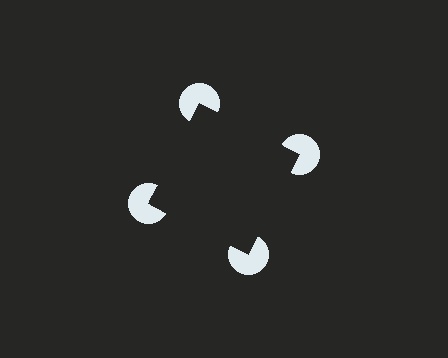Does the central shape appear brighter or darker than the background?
It typically appears slightly darker than the background, even though no actual brightness change is drawn.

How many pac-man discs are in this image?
There are 4 — one at each vertex of the illusory square.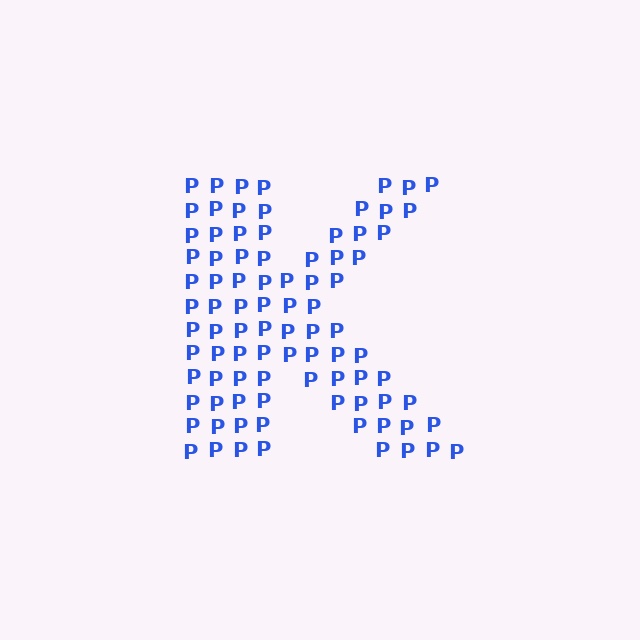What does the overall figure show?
The overall figure shows the letter K.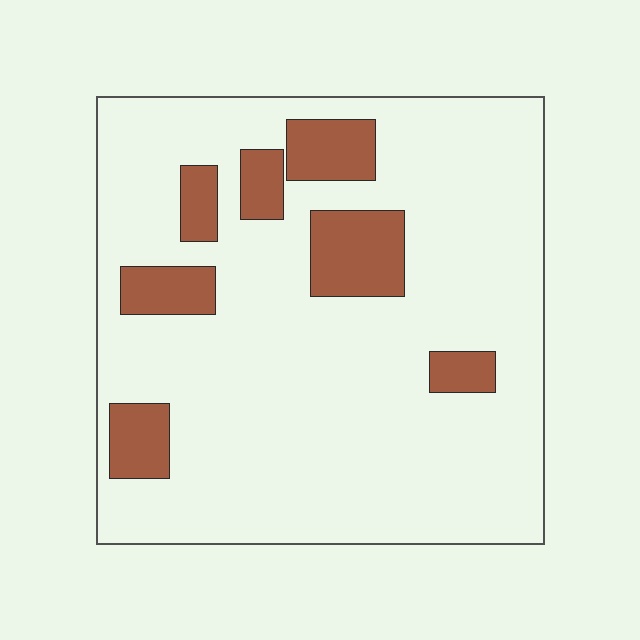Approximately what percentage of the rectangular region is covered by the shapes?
Approximately 15%.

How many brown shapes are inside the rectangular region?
7.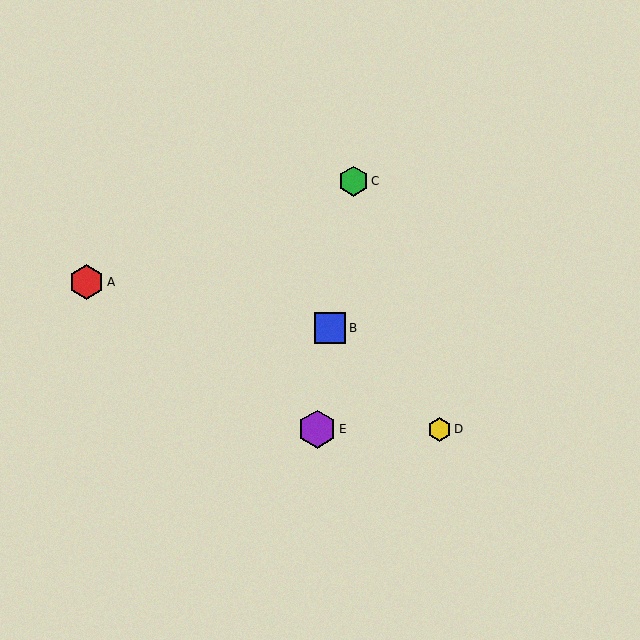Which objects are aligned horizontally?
Objects D, E are aligned horizontally.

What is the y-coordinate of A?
Object A is at y≈282.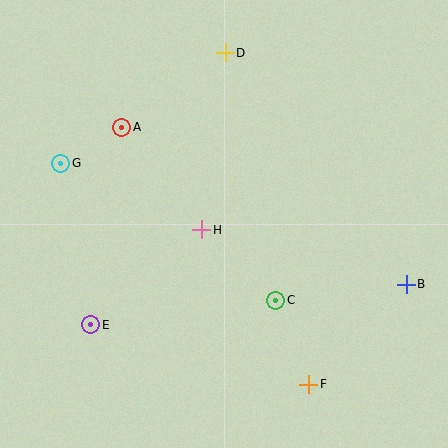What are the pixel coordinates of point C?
Point C is at (276, 300).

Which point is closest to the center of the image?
Point H at (202, 230) is closest to the center.